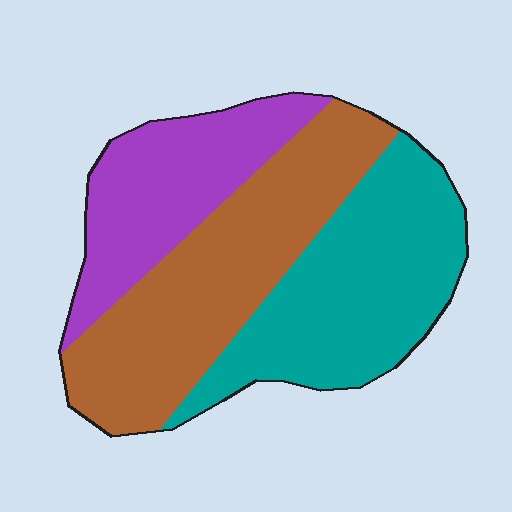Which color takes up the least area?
Purple, at roughly 25%.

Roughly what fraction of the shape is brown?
Brown covers about 40% of the shape.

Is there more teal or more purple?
Teal.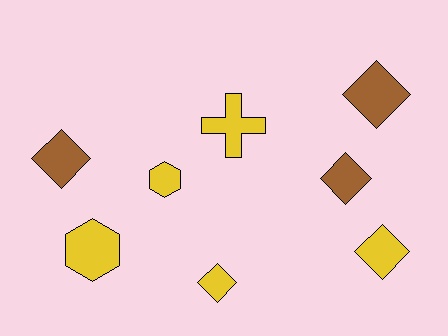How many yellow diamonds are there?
There are 2 yellow diamonds.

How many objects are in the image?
There are 8 objects.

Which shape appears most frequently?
Diamond, with 5 objects.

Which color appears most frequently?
Yellow, with 5 objects.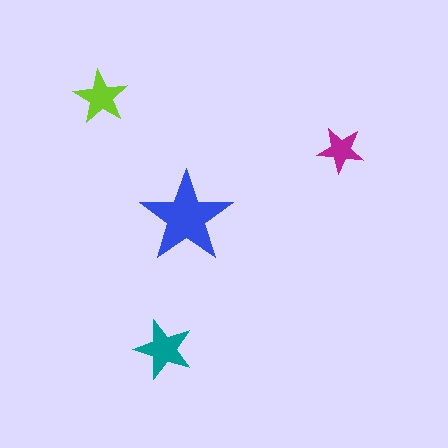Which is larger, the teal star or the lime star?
The teal one.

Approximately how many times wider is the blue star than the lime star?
About 1.5 times wider.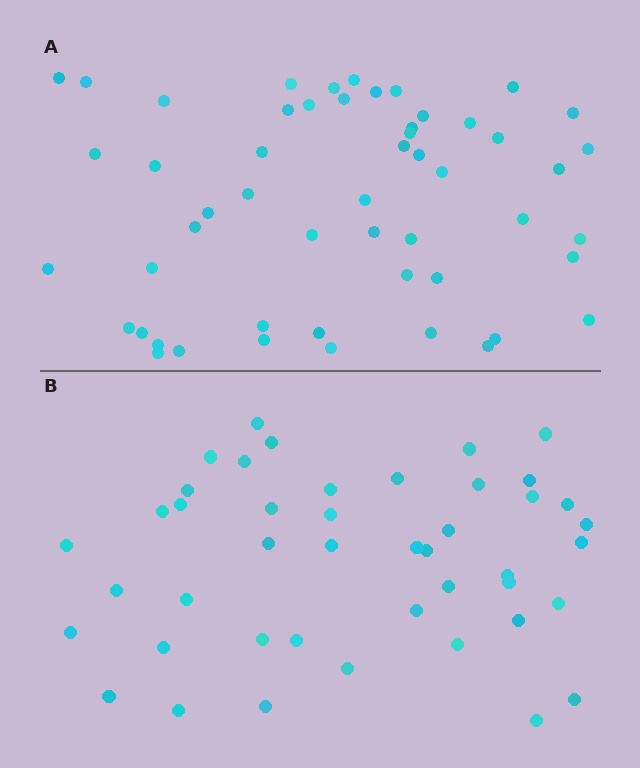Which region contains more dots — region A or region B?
Region A (the top region) has more dots.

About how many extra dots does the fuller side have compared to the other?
Region A has roughly 8 or so more dots than region B.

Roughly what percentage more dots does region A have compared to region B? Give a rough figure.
About 20% more.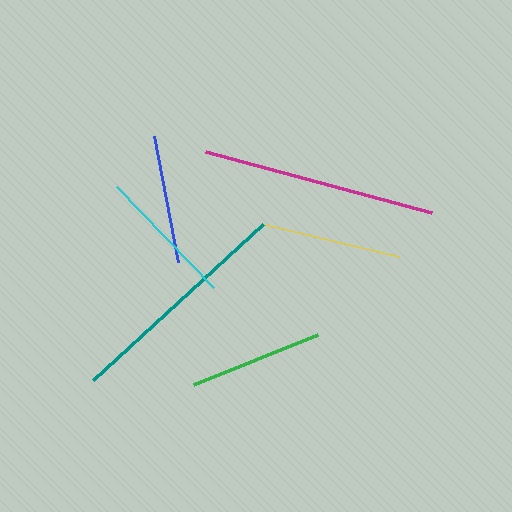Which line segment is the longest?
The magenta line is the longest at approximately 235 pixels.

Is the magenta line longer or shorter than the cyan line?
The magenta line is longer than the cyan line.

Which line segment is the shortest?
The blue line is the shortest at approximately 128 pixels.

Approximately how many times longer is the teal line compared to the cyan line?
The teal line is approximately 1.6 times the length of the cyan line.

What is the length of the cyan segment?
The cyan segment is approximately 140 pixels long.